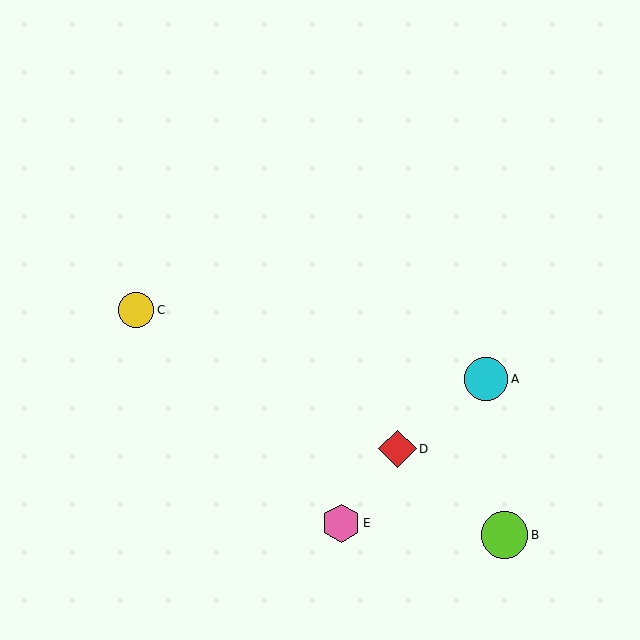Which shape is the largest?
The lime circle (labeled B) is the largest.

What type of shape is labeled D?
Shape D is a red diamond.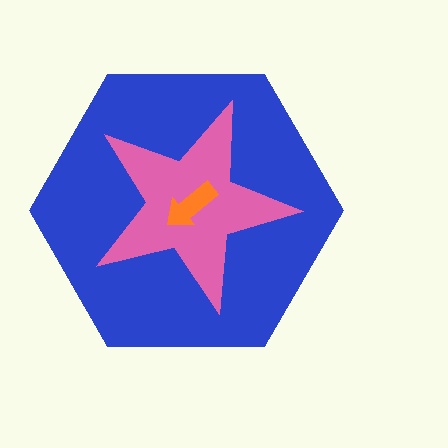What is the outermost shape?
The blue hexagon.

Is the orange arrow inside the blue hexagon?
Yes.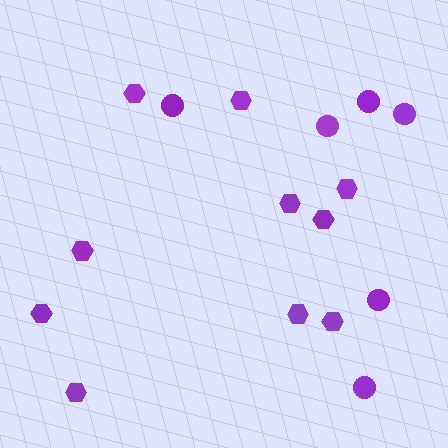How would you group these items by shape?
There are 2 groups: one group of circles (6) and one group of hexagons (10).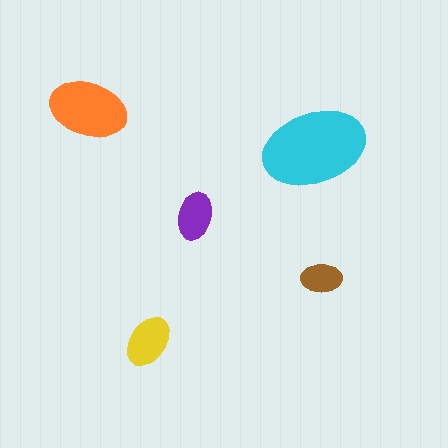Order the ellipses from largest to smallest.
the cyan one, the orange one, the yellow one, the purple one, the brown one.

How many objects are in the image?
There are 5 objects in the image.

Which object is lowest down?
The yellow ellipse is bottommost.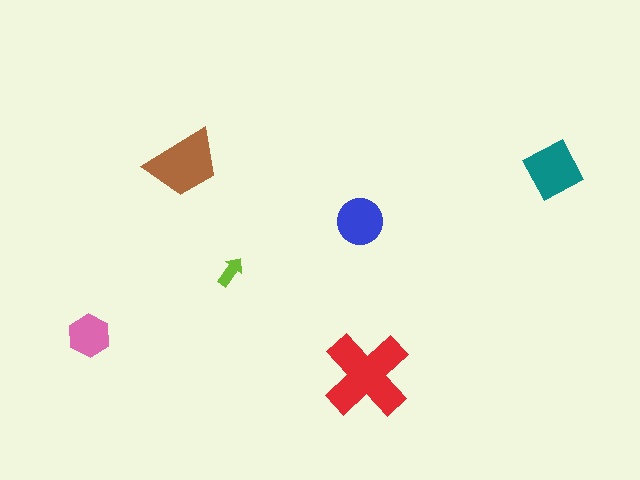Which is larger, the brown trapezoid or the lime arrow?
The brown trapezoid.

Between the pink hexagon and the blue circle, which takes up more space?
The blue circle.